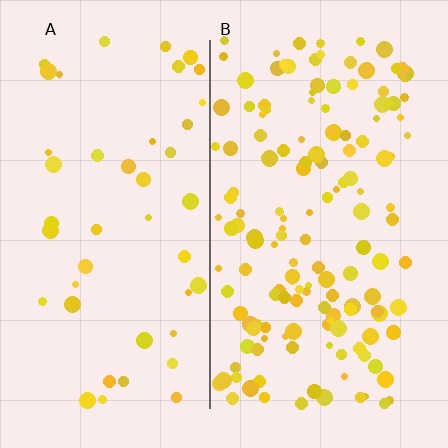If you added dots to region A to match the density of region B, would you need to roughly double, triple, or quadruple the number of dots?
Approximately triple.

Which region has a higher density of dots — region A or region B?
B (the right).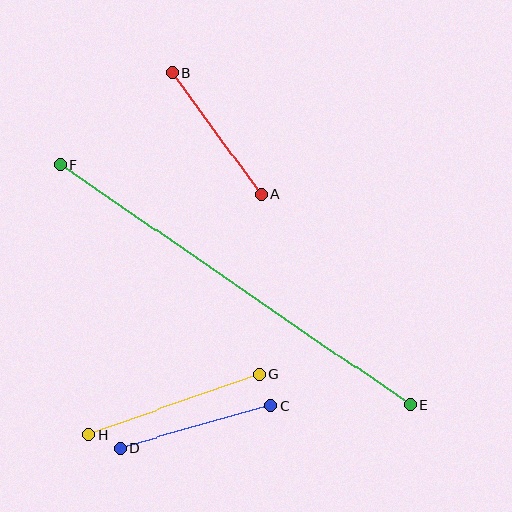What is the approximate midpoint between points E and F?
The midpoint is at approximately (235, 285) pixels.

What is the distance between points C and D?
The distance is approximately 156 pixels.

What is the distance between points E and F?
The distance is approximately 425 pixels.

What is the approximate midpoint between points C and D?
The midpoint is at approximately (195, 427) pixels.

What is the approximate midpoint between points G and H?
The midpoint is at approximately (174, 405) pixels.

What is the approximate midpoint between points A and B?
The midpoint is at approximately (217, 134) pixels.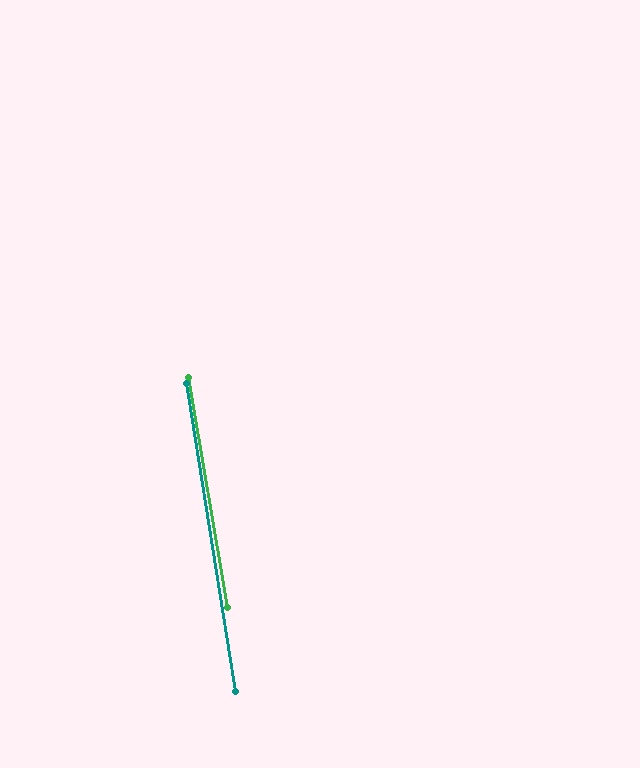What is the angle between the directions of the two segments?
Approximately 0 degrees.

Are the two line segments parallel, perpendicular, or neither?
Parallel — their directions differ by only 0.5°.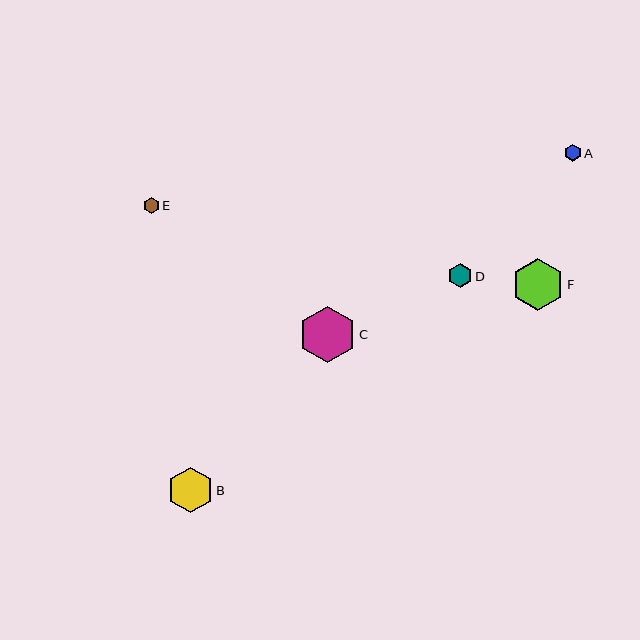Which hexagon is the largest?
Hexagon C is the largest with a size of approximately 57 pixels.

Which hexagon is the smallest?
Hexagon E is the smallest with a size of approximately 16 pixels.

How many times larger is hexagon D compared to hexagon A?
Hexagon D is approximately 1.5 times the size of hexagon A.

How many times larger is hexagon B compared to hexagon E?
Hexagon B is approximately 2.8 times the size of hexagon E.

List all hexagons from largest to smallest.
From largest to smallest: C, F, B, D, A, E.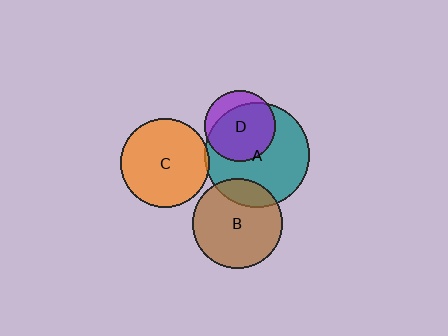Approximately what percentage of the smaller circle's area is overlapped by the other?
Approximately 75%.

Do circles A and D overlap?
Yes.